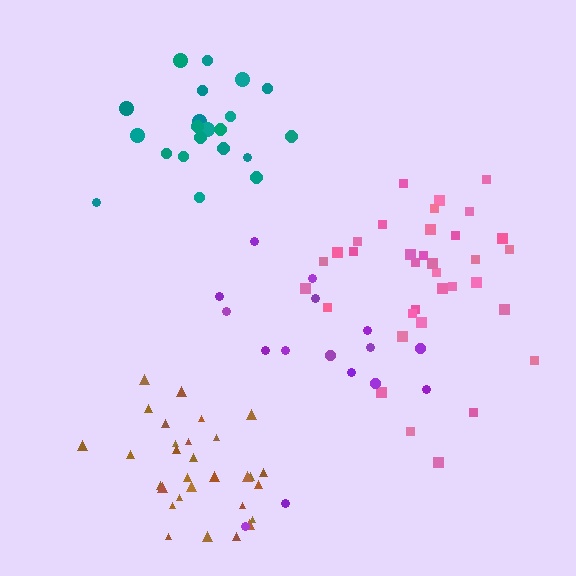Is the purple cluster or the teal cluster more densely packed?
Teal.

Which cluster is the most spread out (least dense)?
Purple.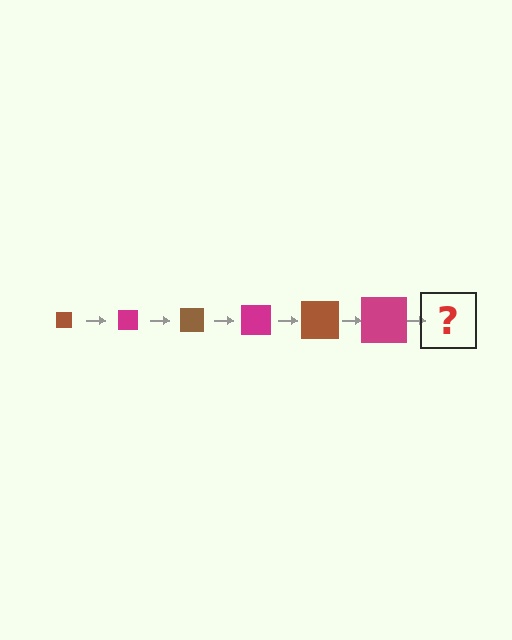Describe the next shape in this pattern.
It should be a brown square, larger than the previous one.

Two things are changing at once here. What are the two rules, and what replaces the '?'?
The two rules are that the square grows larger each step and the color cycles through brown and magenta. The '?' should be a brown square, larger than the previous one.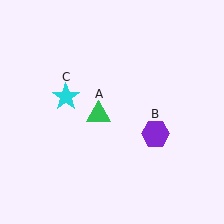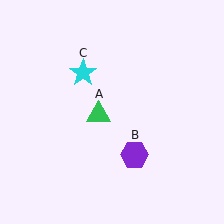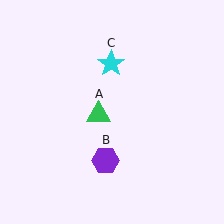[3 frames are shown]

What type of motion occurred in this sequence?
The purple hexagon (object B), cyan star (object C) rotated clockwise around the center of the scene.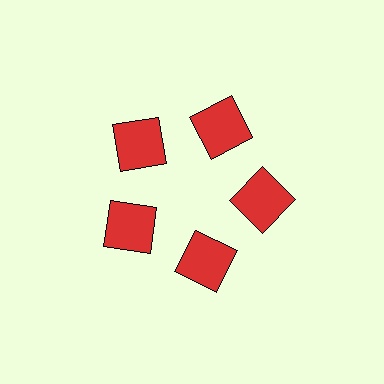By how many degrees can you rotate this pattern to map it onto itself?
The pattern maps onto itself every 72 degrees of rotation.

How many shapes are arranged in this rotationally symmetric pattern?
There are 5 shapes, arranged in 5 groups of 1.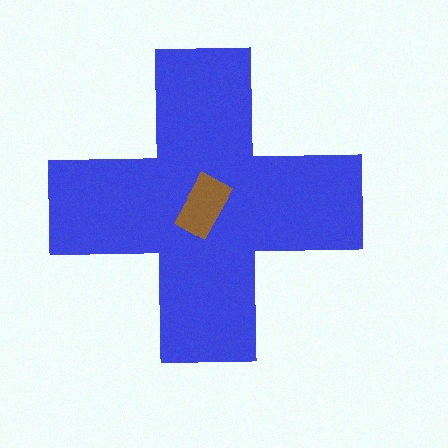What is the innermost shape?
The brown rectangle.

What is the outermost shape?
The blue cross.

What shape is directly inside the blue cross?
The brown rectangle.